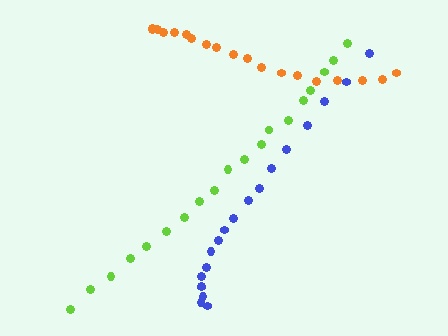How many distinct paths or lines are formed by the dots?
There are 3 distinct paths.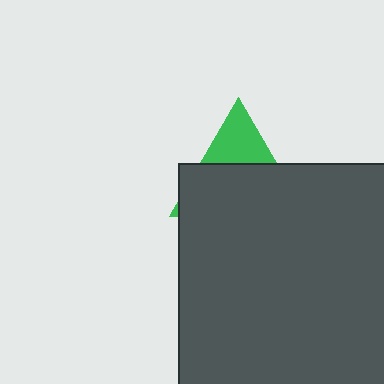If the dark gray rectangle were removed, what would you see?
You would see the complete green triangle.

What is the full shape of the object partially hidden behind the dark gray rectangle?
The partially hidden object is a green triangle.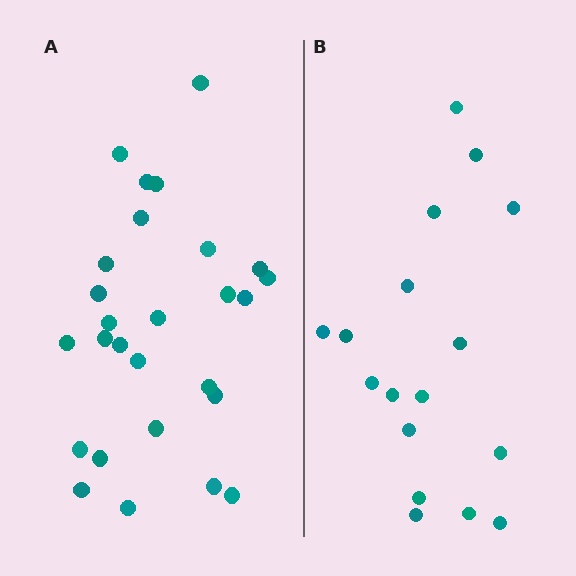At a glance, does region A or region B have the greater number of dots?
Region A (the left region) has more dots.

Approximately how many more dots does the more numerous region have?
Region A has roughly 10 or so more dots than region B.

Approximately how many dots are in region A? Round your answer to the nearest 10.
About 30 dots. (The exact count is 27, which rounds to 30.)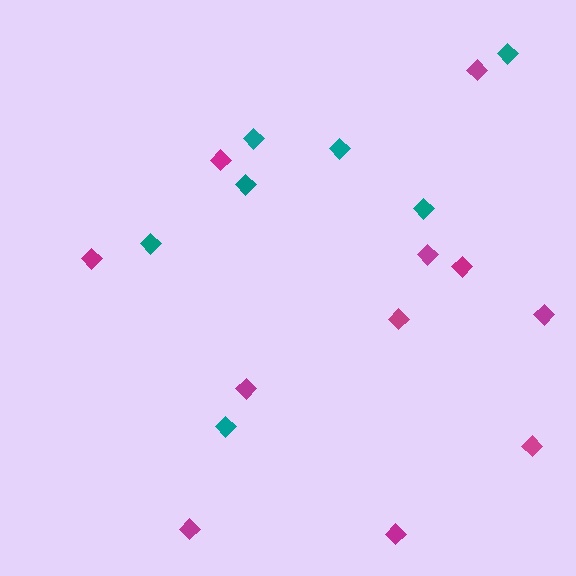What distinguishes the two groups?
There are 2 groups: one group of magenta diamonds (11) and one group of teal diamonds (7).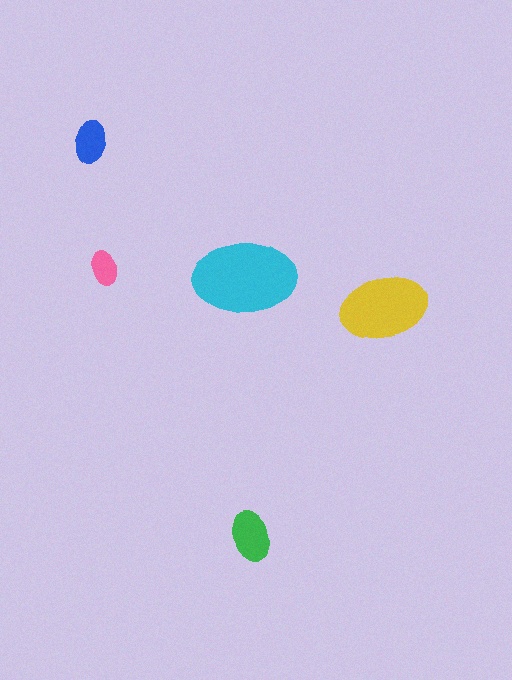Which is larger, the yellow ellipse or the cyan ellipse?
The cyan one.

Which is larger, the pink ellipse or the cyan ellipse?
The cyan one.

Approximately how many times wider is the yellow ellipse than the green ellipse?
About 1.5 times wider.